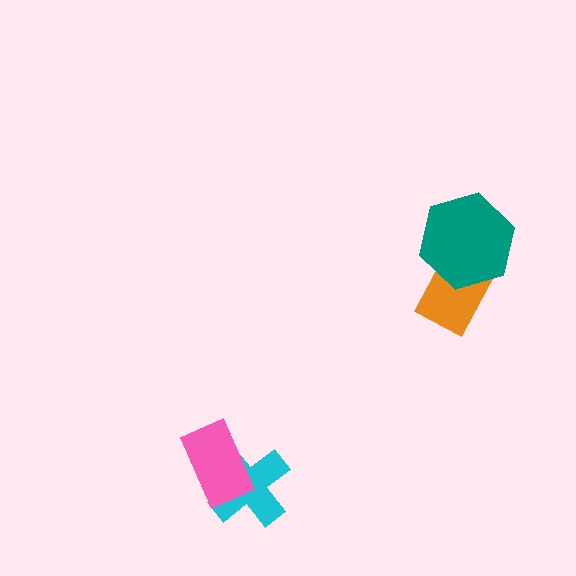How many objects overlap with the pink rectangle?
1 object overlaps with the pink rectangle.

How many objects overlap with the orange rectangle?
1 object overlaps with the orange rectangle.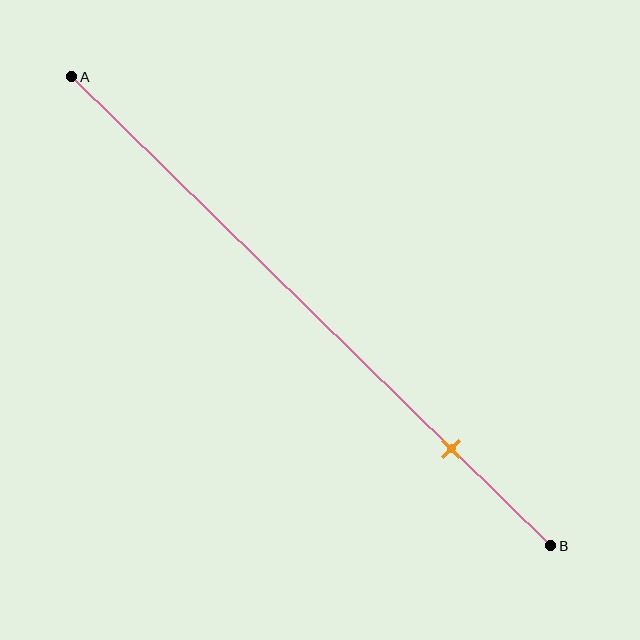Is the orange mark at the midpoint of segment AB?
No, the mark is at about 80% from A, not at the 50% midpoint.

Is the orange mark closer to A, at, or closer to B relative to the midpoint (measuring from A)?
The orange mark is closer to point B than the midpoint of segment AB.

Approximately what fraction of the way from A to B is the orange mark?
The orange mark is approximately 80% of the way from A to B.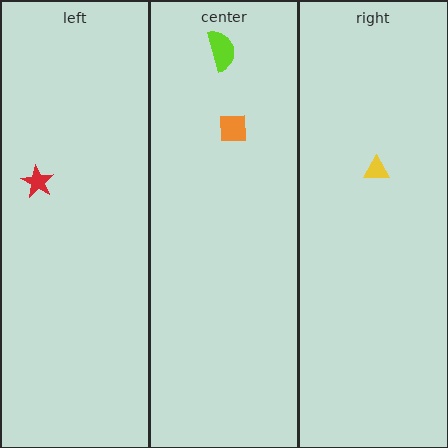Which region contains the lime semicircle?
The center region.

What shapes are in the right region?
The yellow triangle.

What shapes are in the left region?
The red star.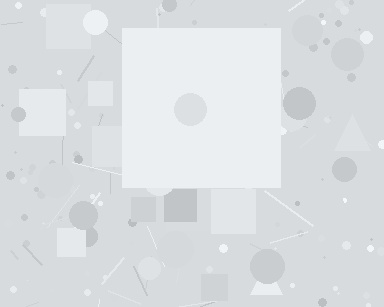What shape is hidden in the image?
A square is hidden in the image.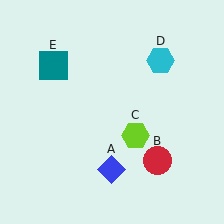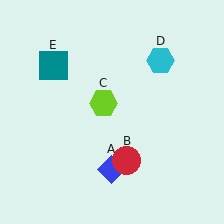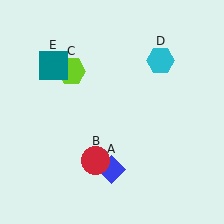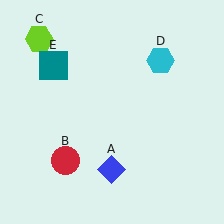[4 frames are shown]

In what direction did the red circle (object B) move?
The red circle (object B) moved left.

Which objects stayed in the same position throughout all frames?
Blue diamond (object A) and cyan hexagon (object D) and teal square (object E) remained stationary.